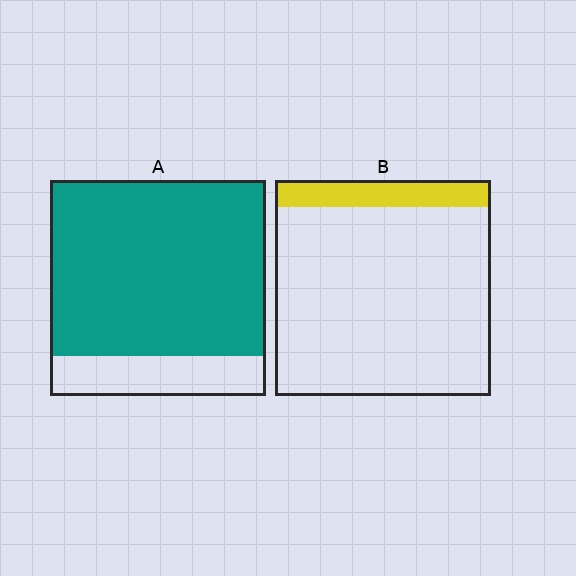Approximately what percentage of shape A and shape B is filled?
A is approximately 80% and B is approximately 10%.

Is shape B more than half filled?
No.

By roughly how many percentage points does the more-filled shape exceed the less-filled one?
By roughly 70 percentage points (A over B).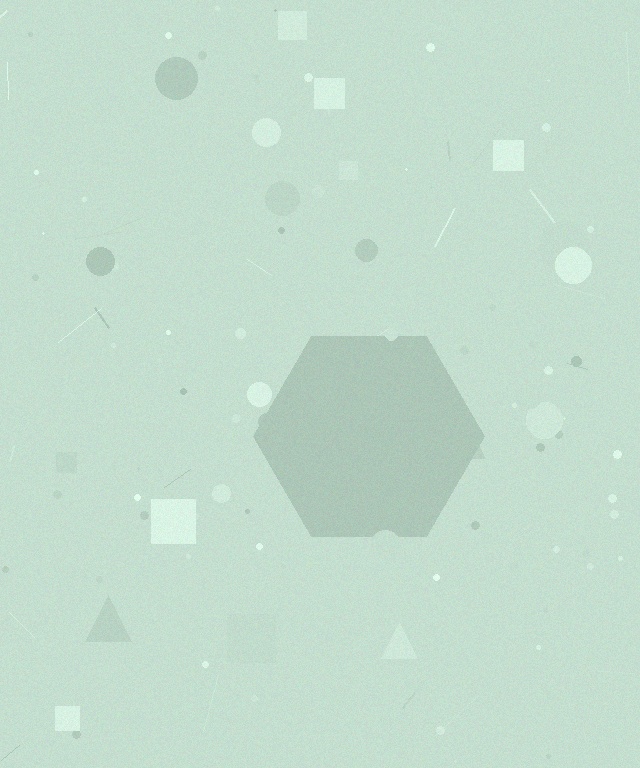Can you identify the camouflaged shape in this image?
The camouflaged shape is a hexagon.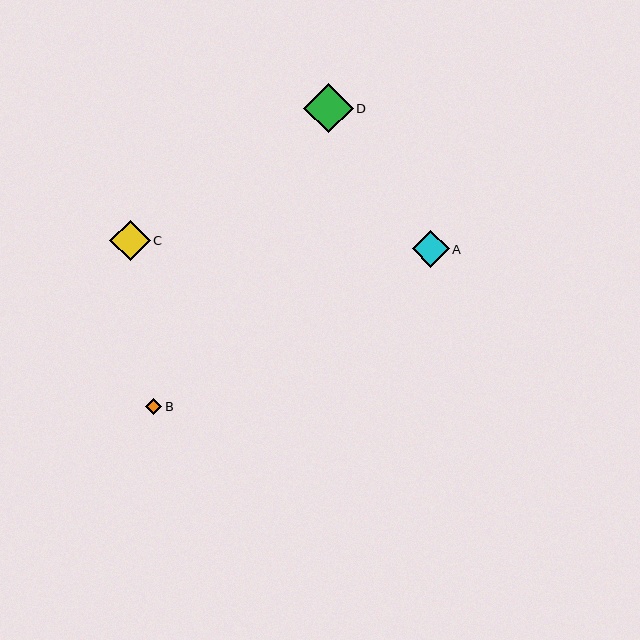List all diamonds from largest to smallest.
From largest to smallest: D, C, A, B.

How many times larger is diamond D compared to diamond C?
Diamond D is approximately 1.2 times the size of diamond C.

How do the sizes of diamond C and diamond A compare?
Diamond C and diamond A are approximately the same size.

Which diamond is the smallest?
Diamond B is the smallest with a size of approximately 16 pixels.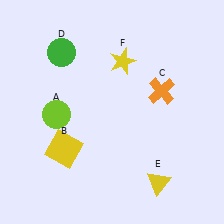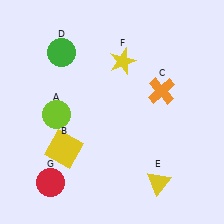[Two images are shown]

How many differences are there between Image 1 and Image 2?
There is 1 difference between the two images.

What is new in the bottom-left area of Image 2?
A red circle (G) was added in the bottom-left area of Image 2.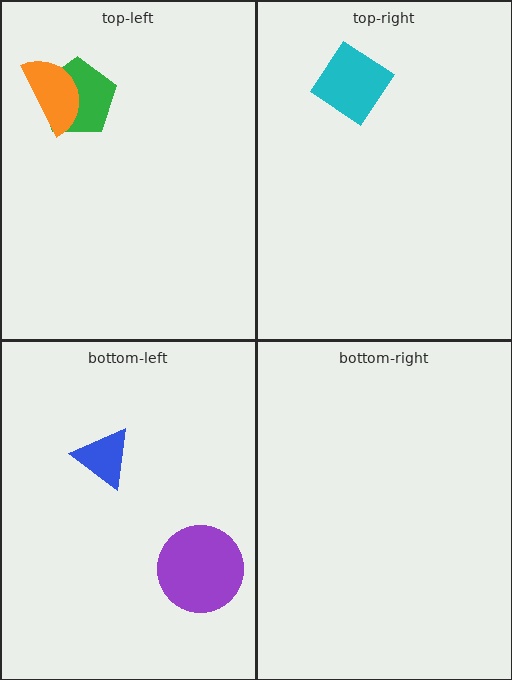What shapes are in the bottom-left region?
The purple circle, the blue triangle.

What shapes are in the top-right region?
The cyan diamond.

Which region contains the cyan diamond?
The top-right region.